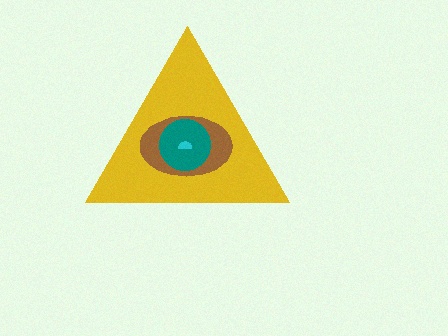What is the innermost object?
The cyan semicircle.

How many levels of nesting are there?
4.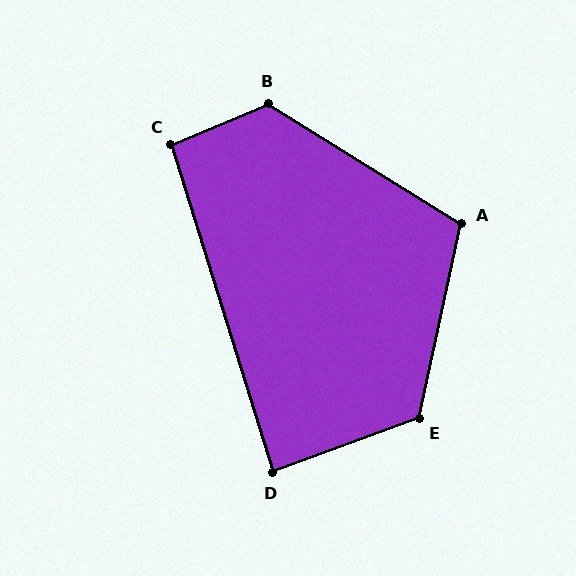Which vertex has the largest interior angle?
B, at approximately 126 degrees.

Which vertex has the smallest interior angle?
D, at approximately 87 degrees.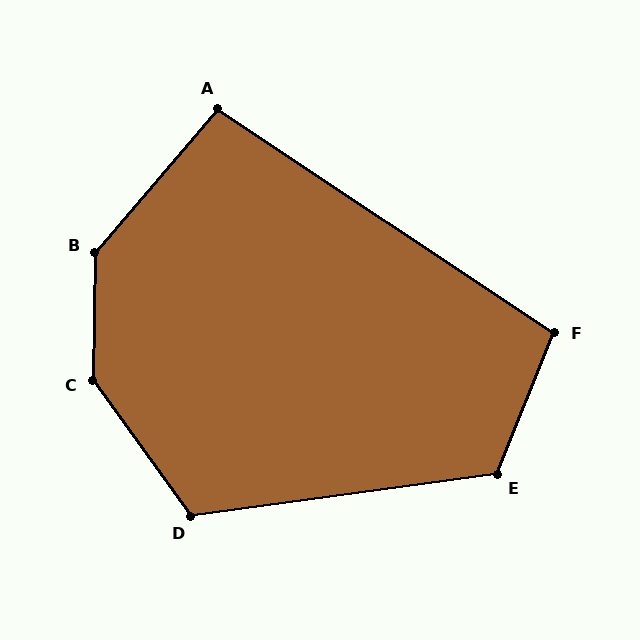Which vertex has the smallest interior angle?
A, at approximately 97 degrees.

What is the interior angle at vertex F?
Approximately 101 degrees (obtuse).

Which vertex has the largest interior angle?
C, at approximately 143 degrees.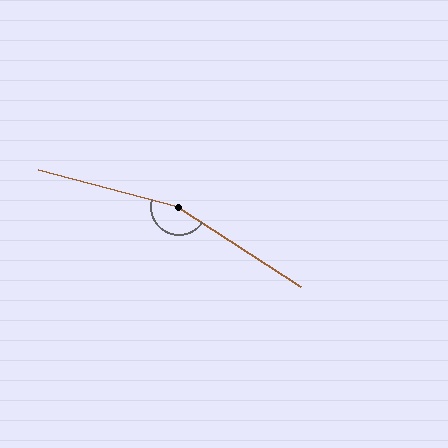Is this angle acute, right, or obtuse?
It is obtuse.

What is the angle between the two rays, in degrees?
Approximately 161 degrees.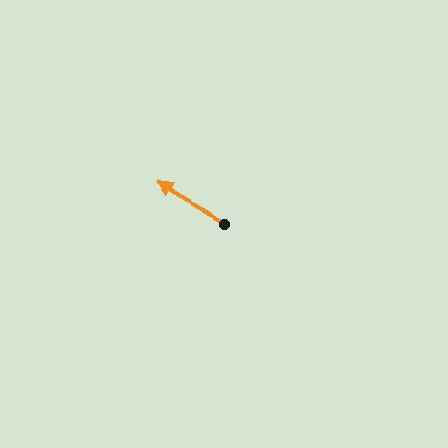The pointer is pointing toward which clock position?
Roughly 10 o'clock.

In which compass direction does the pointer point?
Northwest.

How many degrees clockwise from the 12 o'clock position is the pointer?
Approximately 300 degrees.